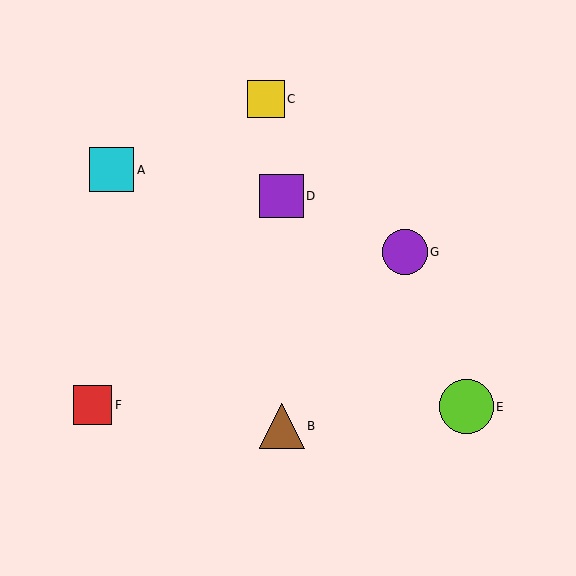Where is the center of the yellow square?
The center of the yellow square is at (266, 99).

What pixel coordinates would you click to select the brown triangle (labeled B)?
Click at (282, 426) to select the brown triangle B.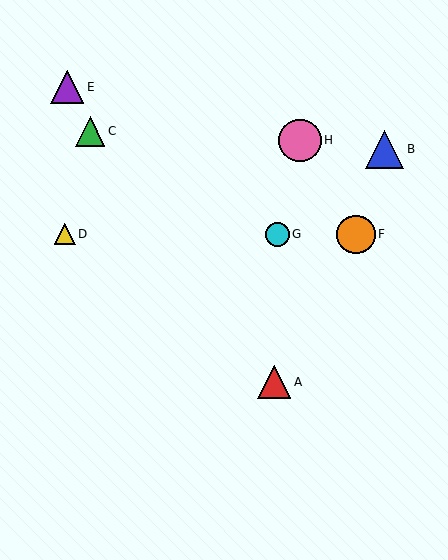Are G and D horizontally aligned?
Yes, both are at y≈234.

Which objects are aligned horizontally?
Objects D, F, G are aligned horizontally.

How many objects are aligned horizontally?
3 objects (D, F, G) are aligned horizontally.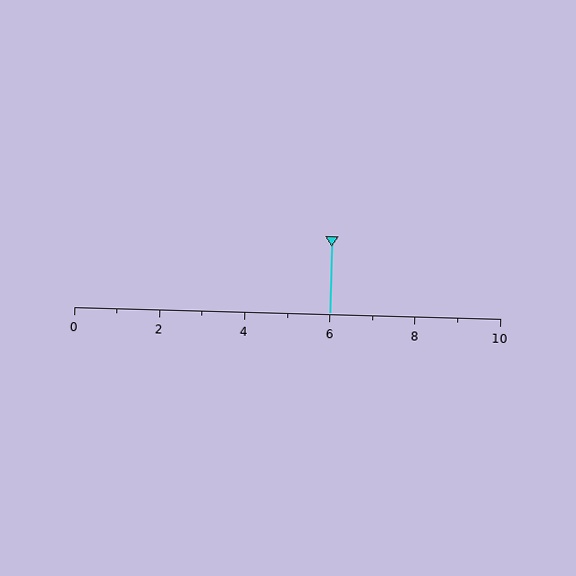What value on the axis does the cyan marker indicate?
The marker indicates approximately 6.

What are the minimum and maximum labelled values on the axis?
The axis runs from 0 to 10.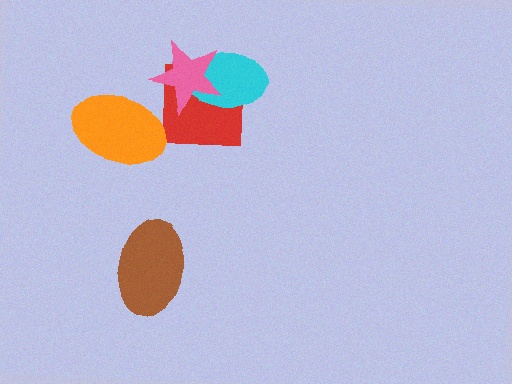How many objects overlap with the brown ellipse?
0 objects overlap with the brown ellipse.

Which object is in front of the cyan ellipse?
The pink star is in front of the cyan ellipse.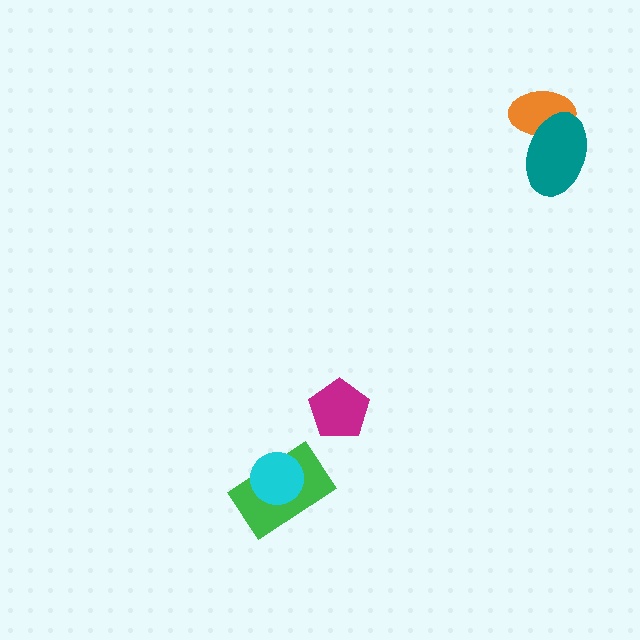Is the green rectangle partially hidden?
Yes, it is partially covered by another shape.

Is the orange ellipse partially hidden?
Yes, it is partially covered by another shape.